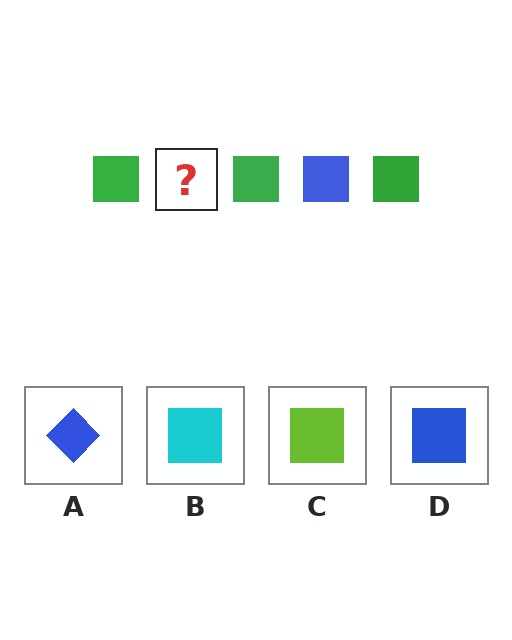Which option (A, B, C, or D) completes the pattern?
D.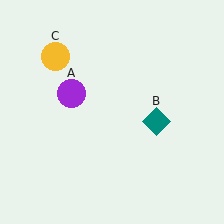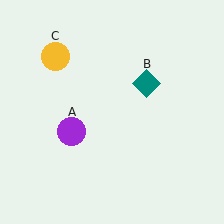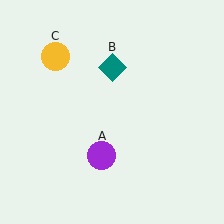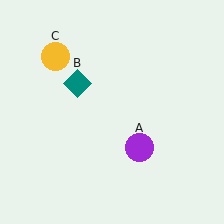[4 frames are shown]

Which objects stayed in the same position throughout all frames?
Yellow circle (object C) remained stationary.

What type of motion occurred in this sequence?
The purple circle (object A), teal diamond (object B) rotated counterclockwise around the center of the scene.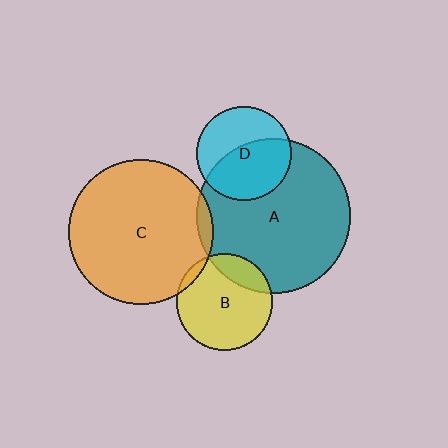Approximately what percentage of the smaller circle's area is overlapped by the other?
Approximately 5%.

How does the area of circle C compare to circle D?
Approximately 2.4 times.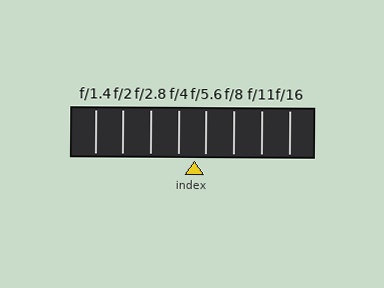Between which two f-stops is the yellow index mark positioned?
The index mark is between f/4 and f/5.6.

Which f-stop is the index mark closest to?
The index mark is closest to f/5.6.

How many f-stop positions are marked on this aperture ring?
There are 8 f-stop positions marked.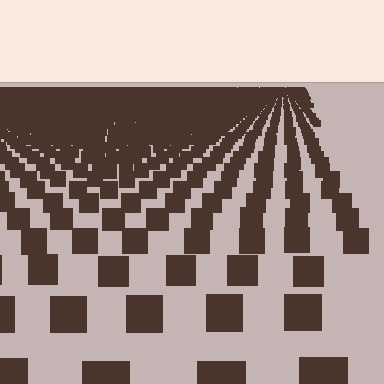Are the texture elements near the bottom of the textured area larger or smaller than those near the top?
Larger. Near the bottom, elements are closer to the viewer and appear at a bigger on-screen size.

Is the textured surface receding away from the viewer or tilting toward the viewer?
The surface is receding away from the viewer. Texture elements get smaller and denser toward the top.